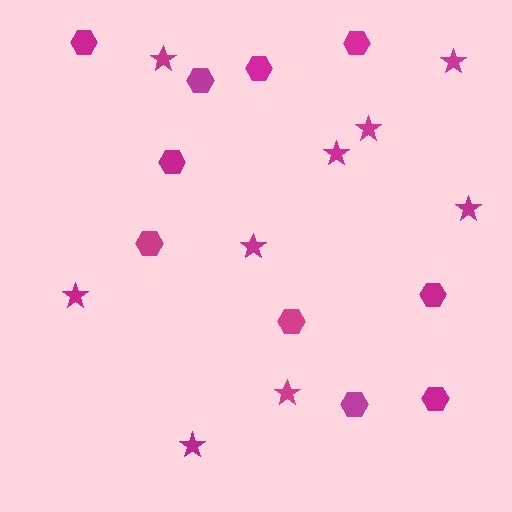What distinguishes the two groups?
There are 2 groups: one group of hexagons (10) and one group of stars (9).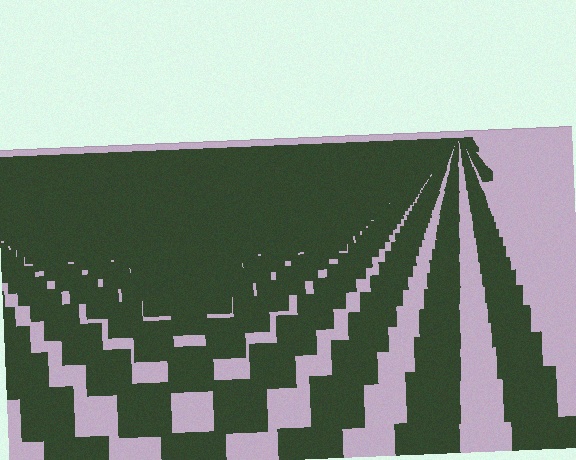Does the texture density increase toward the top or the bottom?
Density increases toward the top.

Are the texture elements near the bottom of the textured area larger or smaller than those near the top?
Larger. Near the bottom, elements are closer to the viewer and appear at a bigger on-screen size.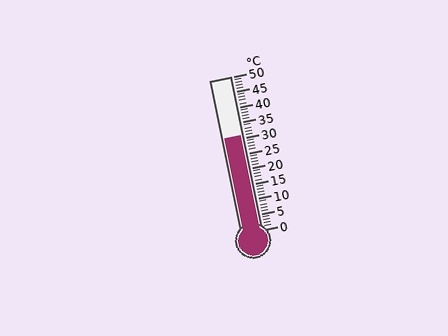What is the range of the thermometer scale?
The thermometer scale ranges from 0°C to 50°C.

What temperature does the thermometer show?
The thermometer shows approximately 31°C.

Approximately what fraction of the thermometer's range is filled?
The thermometer is filled to approximately 60% of its range.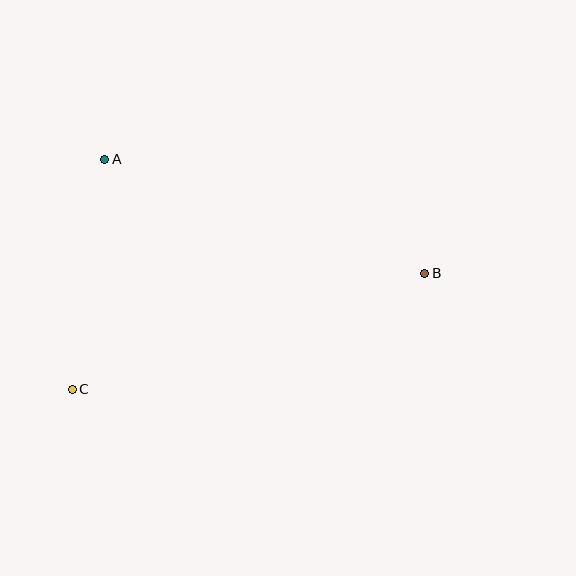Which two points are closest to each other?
Points A and C are closest to each other.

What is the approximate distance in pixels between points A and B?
The distance between A and B is approximately 340 pixels.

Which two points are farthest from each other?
Points B and C are farthest from each other.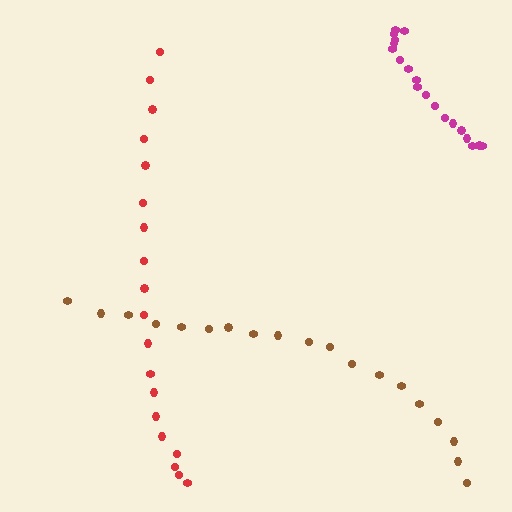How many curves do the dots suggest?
There are 3 distinct paths.